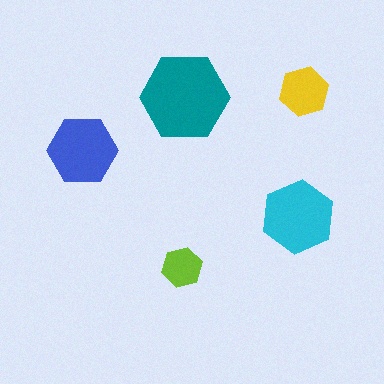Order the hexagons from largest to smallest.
the teal one, the cyan one, the blue one, the yellow one, the lime one.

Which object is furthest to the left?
The blue hexagon is leftmost.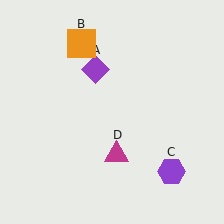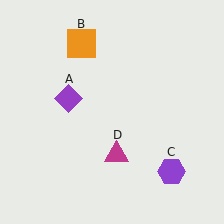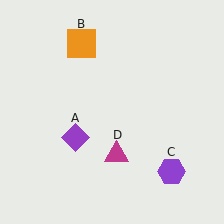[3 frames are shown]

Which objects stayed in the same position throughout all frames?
Orange square (object B) and purple hexagon (object C) and magenta triangle (object D) remained stationary.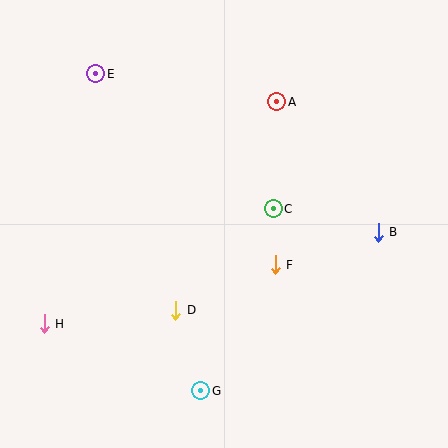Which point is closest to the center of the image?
Point C at (273, 209) is closest to the center.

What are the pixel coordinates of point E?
Point E is at (96, 74).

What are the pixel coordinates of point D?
Point D is at (176, 310).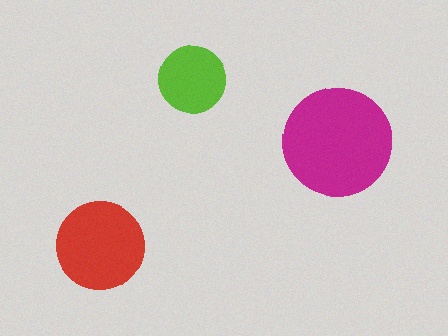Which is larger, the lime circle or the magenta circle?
The magenta one.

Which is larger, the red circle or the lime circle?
The red one.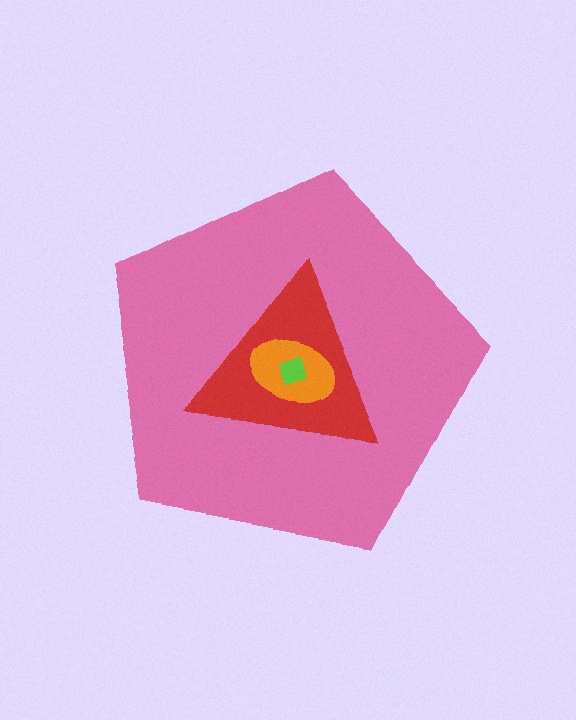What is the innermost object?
The lime square.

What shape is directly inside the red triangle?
The orange ellipse.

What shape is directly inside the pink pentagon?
The red triangle.